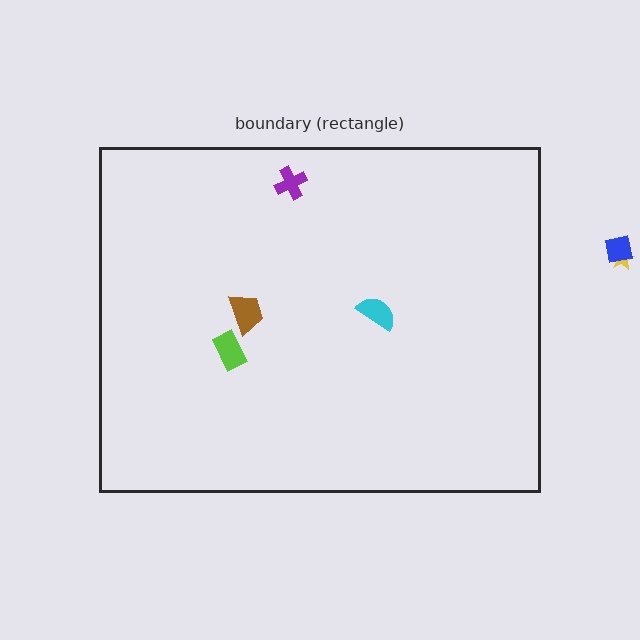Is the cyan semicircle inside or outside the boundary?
Inside.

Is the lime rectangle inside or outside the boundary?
Inside.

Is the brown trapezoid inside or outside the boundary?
Inside.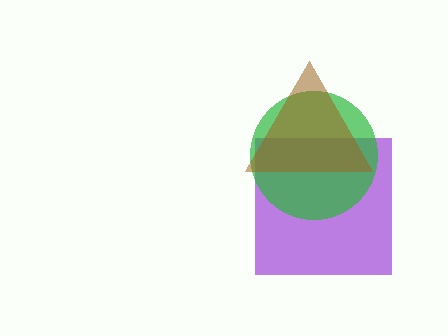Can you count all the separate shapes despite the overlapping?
Yes, there are 3 separate shapes.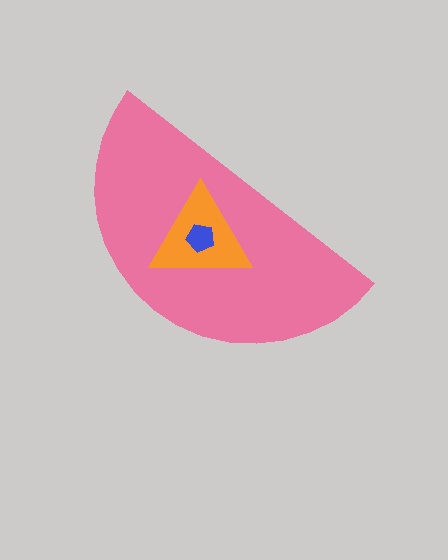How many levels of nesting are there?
3.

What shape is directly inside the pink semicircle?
The orange triangle.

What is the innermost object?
The blue pentagon.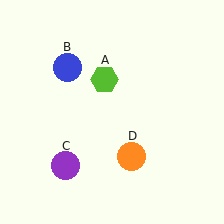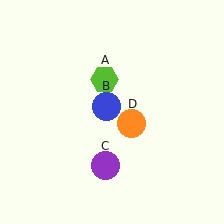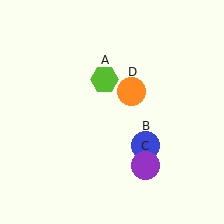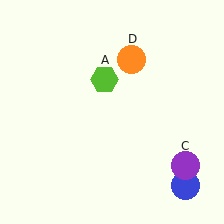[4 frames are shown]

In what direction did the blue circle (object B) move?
The blue circle (object B) moved down and to the right.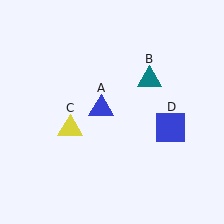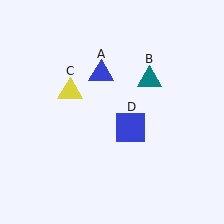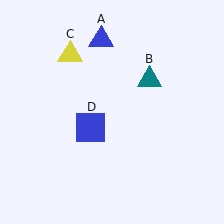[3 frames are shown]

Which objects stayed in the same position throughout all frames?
Teal triangle (object B) remained stationary.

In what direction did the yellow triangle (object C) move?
The yellow triangle (object C) moved up.